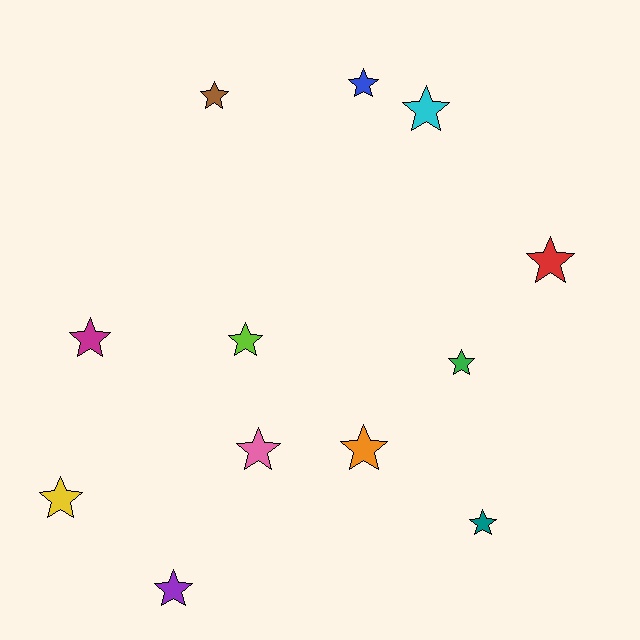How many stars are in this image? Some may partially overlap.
There are 12 stars.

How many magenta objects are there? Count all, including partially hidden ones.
There is 1 magenta object.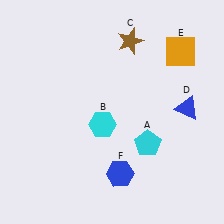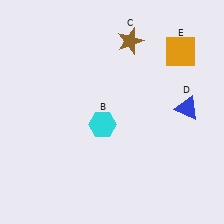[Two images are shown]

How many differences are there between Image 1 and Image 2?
There are 2 differences between the two images.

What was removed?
The cyan pentagon (A), the blue hexagon (F) were removed in Image 2.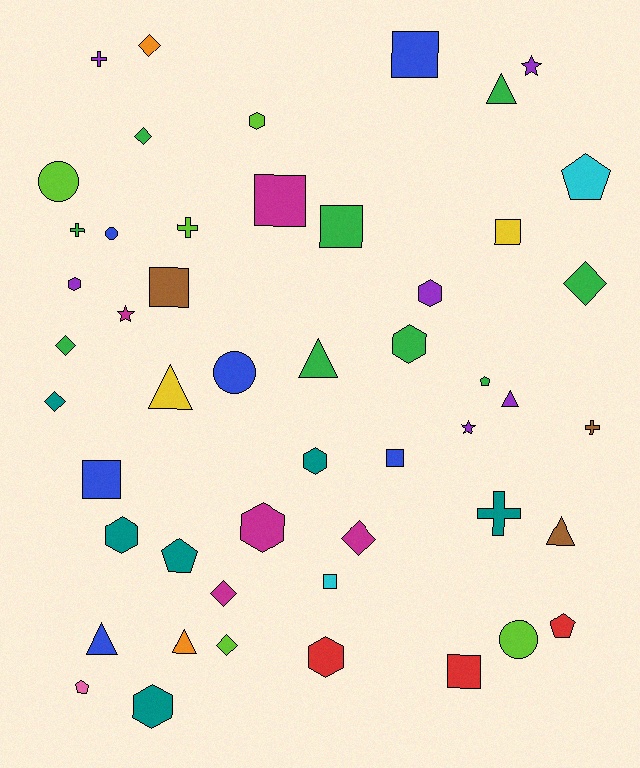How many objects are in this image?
There are 50 objects.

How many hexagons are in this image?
There are 9 hexagons.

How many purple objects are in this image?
There are 6 purple objects.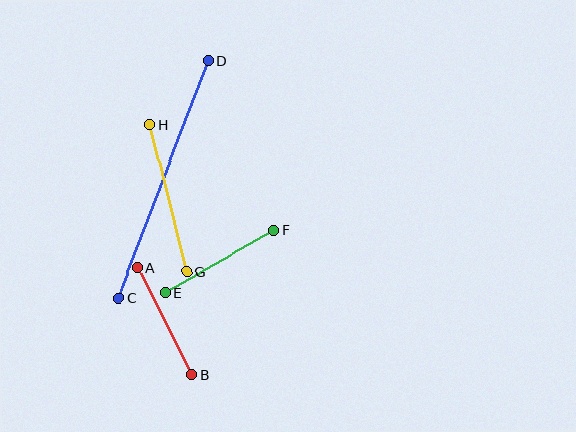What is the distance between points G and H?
The distance is approximately 151 pixels.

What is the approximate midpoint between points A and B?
The midpoint is at approximately (165, 321) pixels.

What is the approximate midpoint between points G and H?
The midpoint is at approximately (168, 198) pixels.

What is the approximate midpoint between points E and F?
The midpoint is at approximately (219, 262) pixels.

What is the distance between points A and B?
The distance is approximately 119 pixels.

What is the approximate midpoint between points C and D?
The midpoint is at approximately (163, 179) pixels.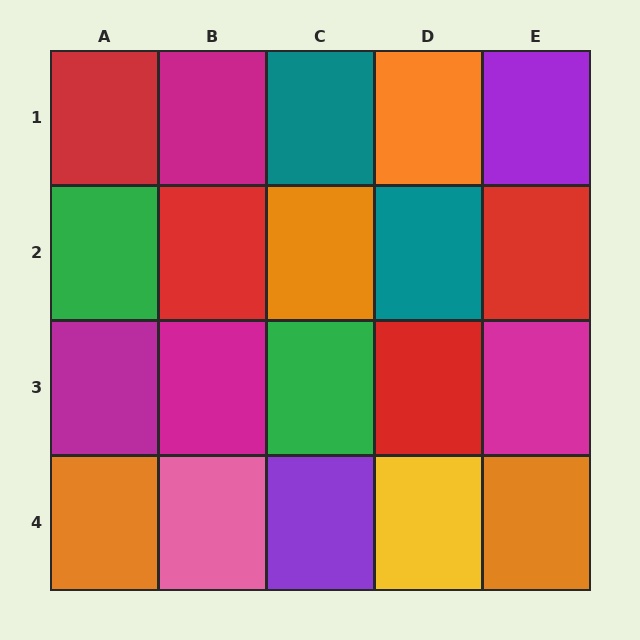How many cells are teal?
2 cells are teal.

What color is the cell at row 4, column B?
Pink.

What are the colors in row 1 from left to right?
Red, magenta, teal, orange, purple.